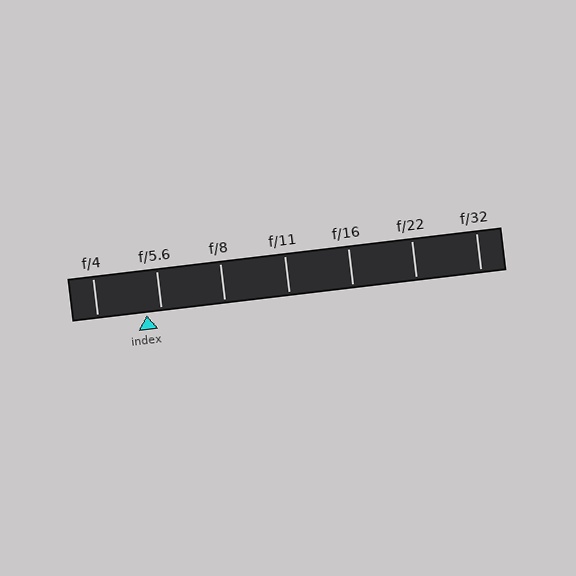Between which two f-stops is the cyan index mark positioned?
The index mark is between f/4 and f/5.6.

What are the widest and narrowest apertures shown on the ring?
The widest aperture shown is f/4 and the narrowest is f/32.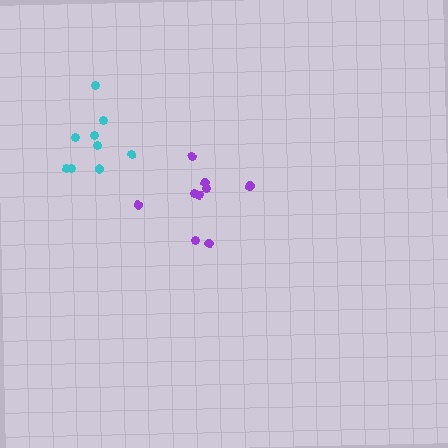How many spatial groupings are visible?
There are 2 spatial groupings.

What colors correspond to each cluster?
The clusters are colored: purple, cyan.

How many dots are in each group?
Group 1: 9 dots, Group 2: 9 dots (18 total).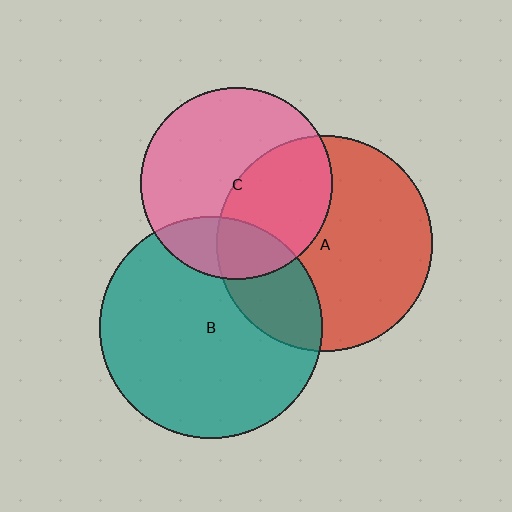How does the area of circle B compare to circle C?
Approximately 1.3 times.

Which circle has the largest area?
Circle B (teal).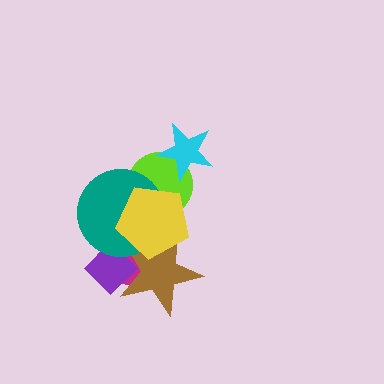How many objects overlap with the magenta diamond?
4 objects overlap with the magenta diamond.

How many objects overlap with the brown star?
4 objects overlap with the brown star.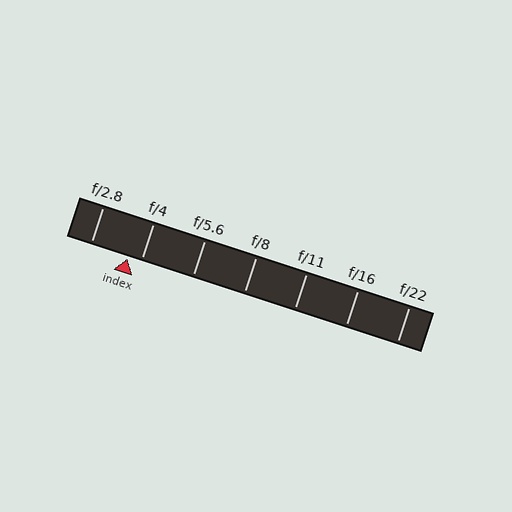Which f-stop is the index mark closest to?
The index mark is closest to f/4.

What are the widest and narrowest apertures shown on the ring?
The widest aperture shown is f/2.8 and the narrowest is f/22.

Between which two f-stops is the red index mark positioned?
The index mark is between f/2.8 and f/4.